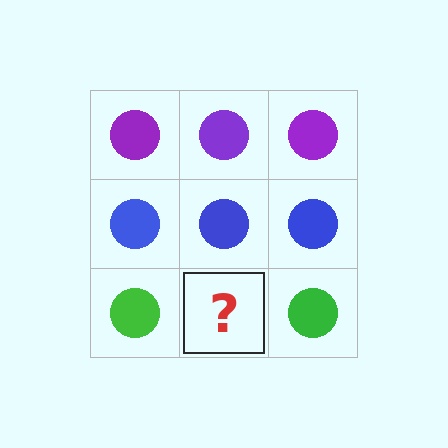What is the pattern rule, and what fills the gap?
The rule is that each row has a consistent color. The gap should be filled with a green circle.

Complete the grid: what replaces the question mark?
The question mark should be replaced with a green circle.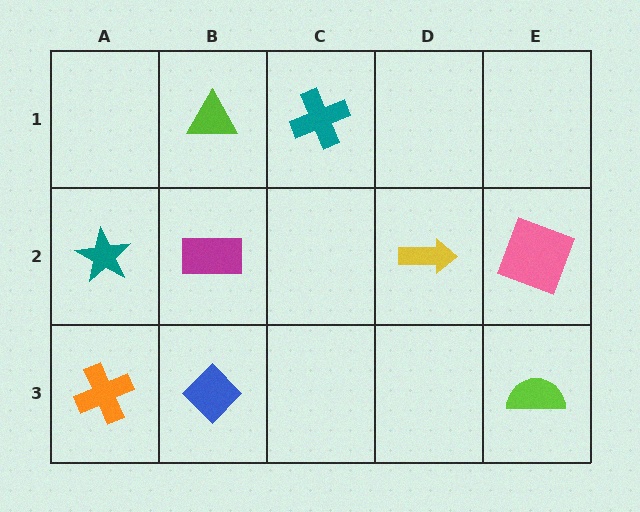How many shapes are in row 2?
4 shapes.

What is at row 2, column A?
A teal star.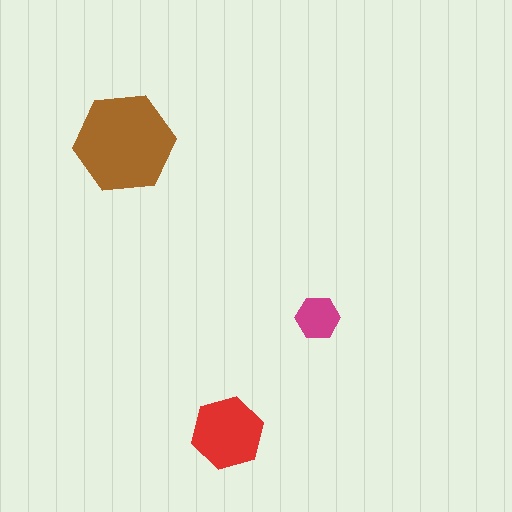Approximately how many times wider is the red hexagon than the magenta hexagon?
About 1.5 times wider.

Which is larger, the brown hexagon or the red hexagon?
The brown one.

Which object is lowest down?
The red hexagon is bottommost.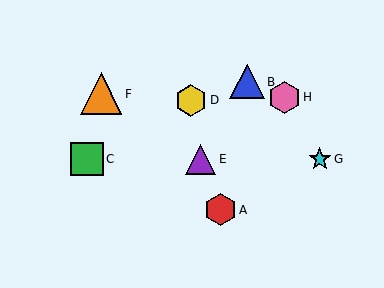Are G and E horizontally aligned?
Yes, both are at y≈159.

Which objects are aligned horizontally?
Objects C, E, G are aligned horizontally.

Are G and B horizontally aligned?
No, G is at y≈159 and B is at y≈82.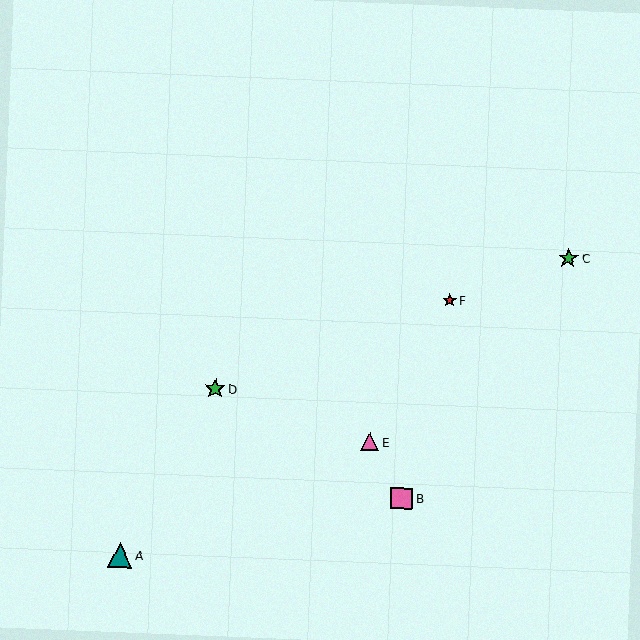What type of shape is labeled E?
Shape E is a pink triangle.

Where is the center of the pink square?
The center of the pink square is at (402, 498).